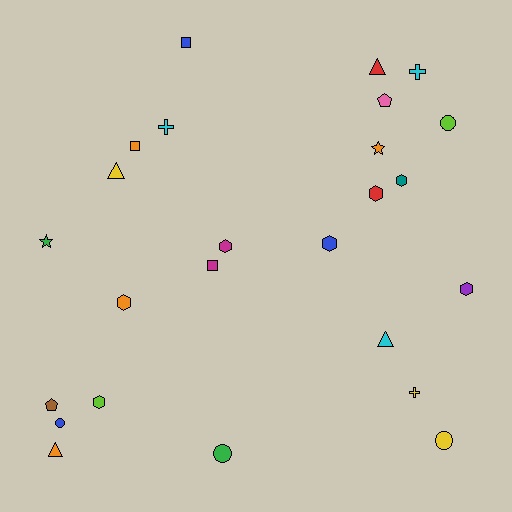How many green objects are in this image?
There are 2 green objects.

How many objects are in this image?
There are 25 objects.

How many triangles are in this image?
There are 4 triangles.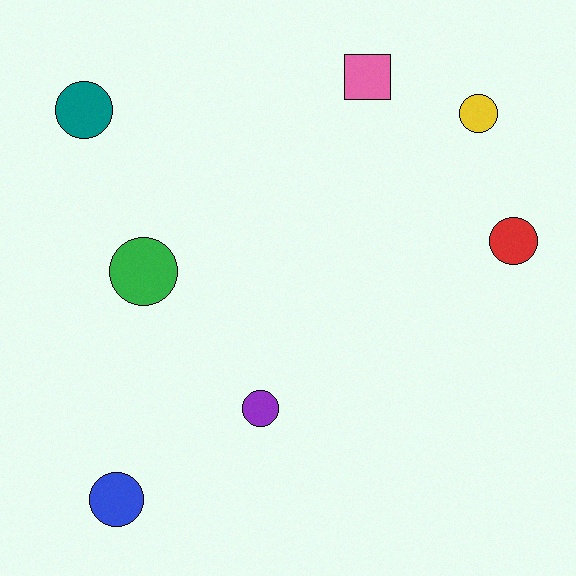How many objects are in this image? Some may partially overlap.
There are 7 objects.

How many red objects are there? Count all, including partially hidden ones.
There is 1 red object.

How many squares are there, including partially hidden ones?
There is 1 square.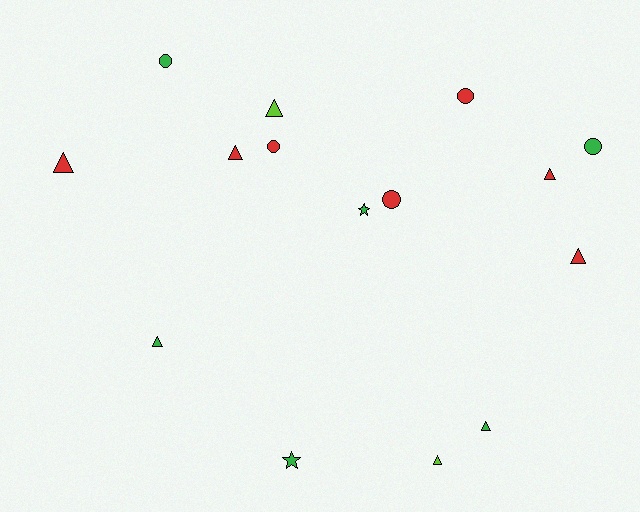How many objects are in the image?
There are 15 objects.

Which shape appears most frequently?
Triangle, with 8 objects.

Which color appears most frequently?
Red, with 7 objects.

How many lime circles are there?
There are no lime circles.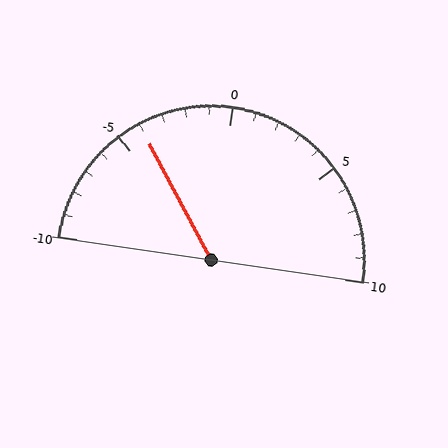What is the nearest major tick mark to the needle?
The nearest major tick mark is -5.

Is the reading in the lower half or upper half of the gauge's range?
The reading is in the lower half of the range (-10 to 10).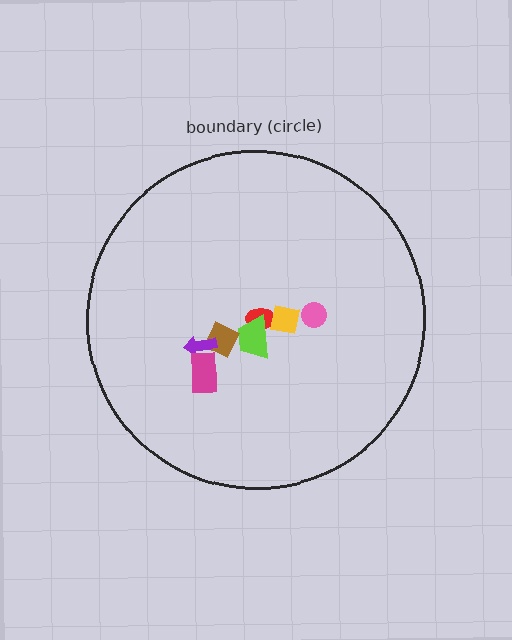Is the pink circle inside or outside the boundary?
Inside.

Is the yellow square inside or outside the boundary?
Inside.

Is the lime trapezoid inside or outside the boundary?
Inside.